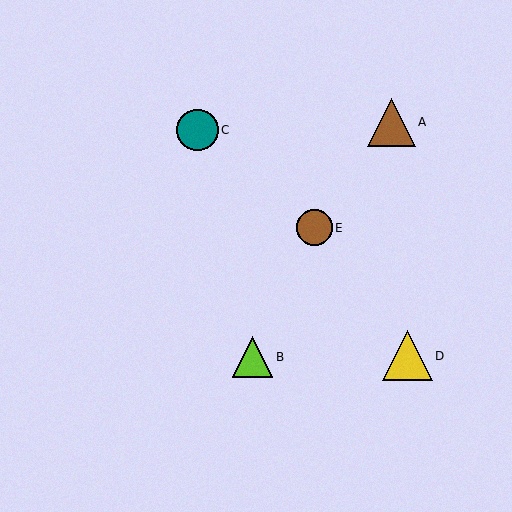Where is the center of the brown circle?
The center of the brown circle is at (315, 228).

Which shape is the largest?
The yellow triangle (labeled D) is the largest.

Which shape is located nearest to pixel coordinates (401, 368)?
The yellow triangle (labeled D) at (407, 356) is nearest to that location.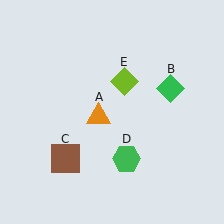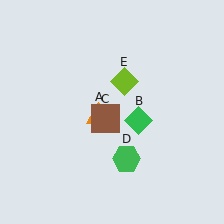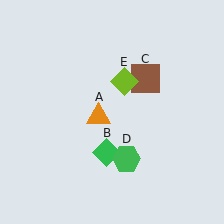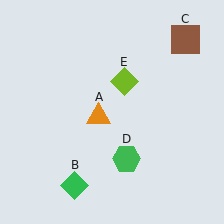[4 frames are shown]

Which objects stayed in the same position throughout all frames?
Orange triangle (object A) and green hexagon (object D) and lime diamond (object E) remained stationary.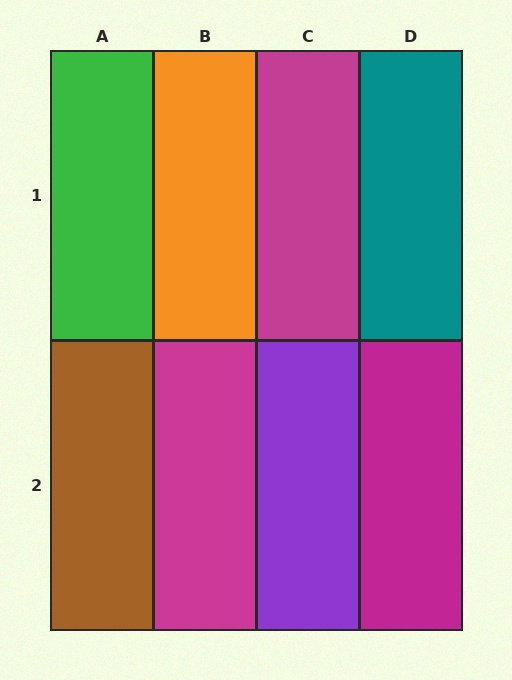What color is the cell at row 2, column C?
Purple.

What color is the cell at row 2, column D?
Magenta.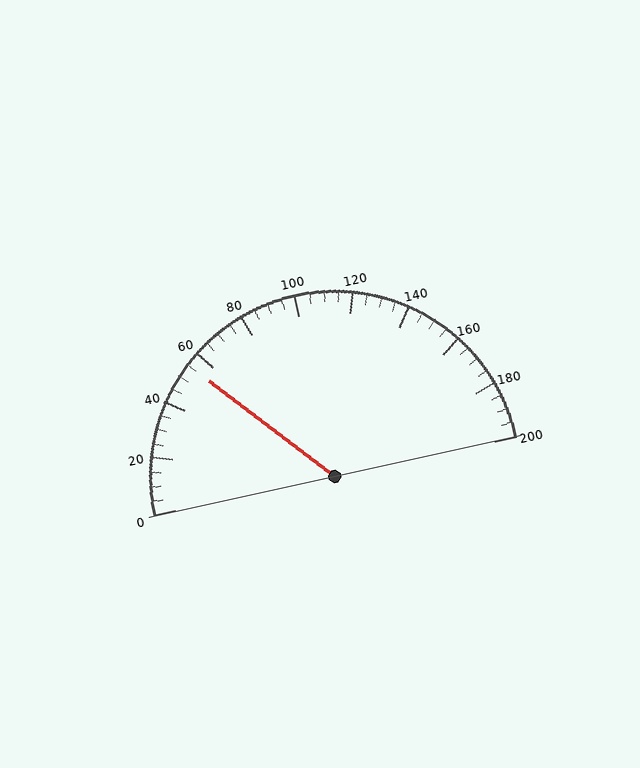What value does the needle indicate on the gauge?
The needle indicates approximately 55.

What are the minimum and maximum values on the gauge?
The gauge ranges from 0 to 200.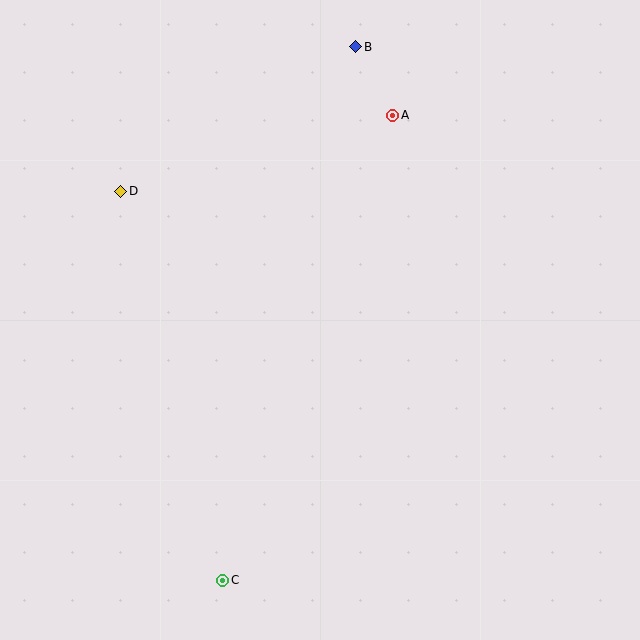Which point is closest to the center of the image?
Point A at (393, 116) is closest to the center.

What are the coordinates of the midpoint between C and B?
The midpoint between C and B is at (289, 314).